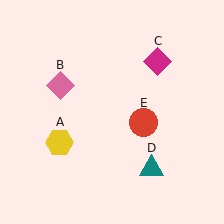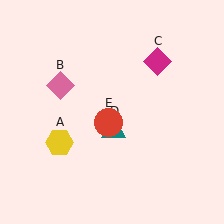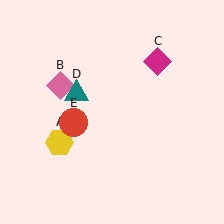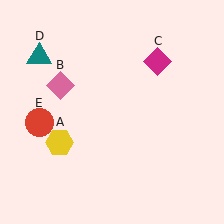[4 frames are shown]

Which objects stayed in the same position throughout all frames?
Yellow hexagon (object A) and pink diamond (object B) and magenta diamond (object C) remained stationary.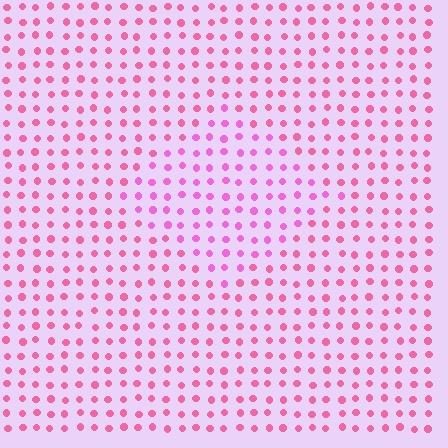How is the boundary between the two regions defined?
The boundary is defined purely by a slight shift in hue (about 23 degrees). Spacing, size, and orientation are identical on both sides.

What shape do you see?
I see a diamond.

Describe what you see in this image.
The image is filled with small pink elements in a uniform arrangement. A diamond-shaped region is visible where the elements are tinted to a slightly different hue, forming a subtle color boundary.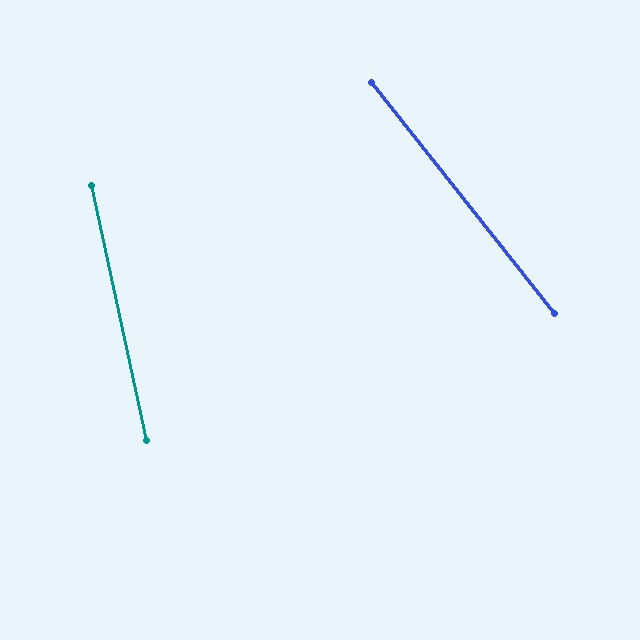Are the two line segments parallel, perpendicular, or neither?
Neither parallel nor perpendicular — they differ by about 26°.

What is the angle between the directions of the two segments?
Approximately 26 degrees.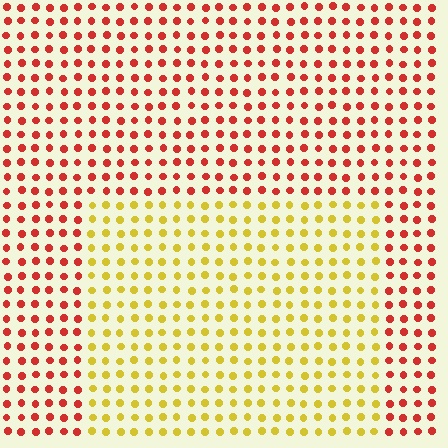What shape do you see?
I see a rectangle.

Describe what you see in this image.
The image is filled with small red elements in a uniform arrangement. A rectangle-shaped region is visible where the elements are tinted to a slightly different hue, forming a subtle color boundary.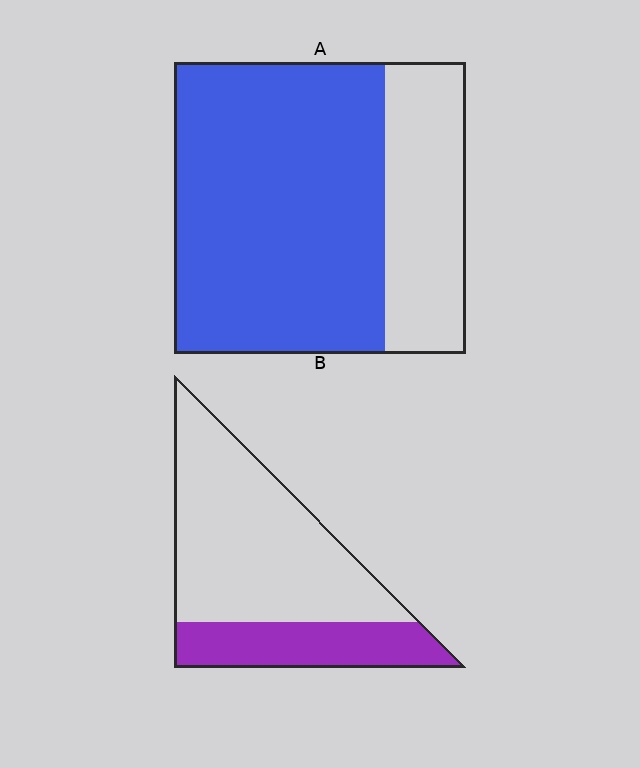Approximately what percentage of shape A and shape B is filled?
A is approximately 70% and B is approximately 30%.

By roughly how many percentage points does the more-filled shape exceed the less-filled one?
By roughly 45 percentage points (A over B).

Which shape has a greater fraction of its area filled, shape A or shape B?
Shape A.